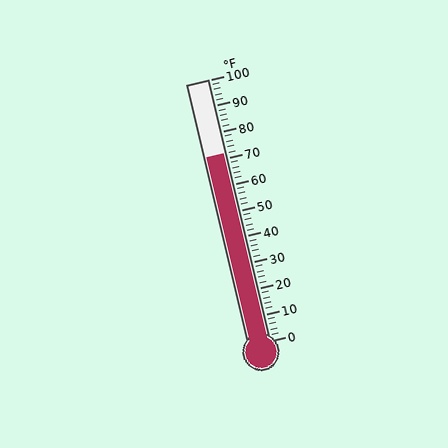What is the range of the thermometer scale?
The thermometer scale ranges from 0°F to 100°F.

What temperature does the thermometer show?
The thermometer shows approximately 72°F.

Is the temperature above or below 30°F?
The temperature is above 30°F.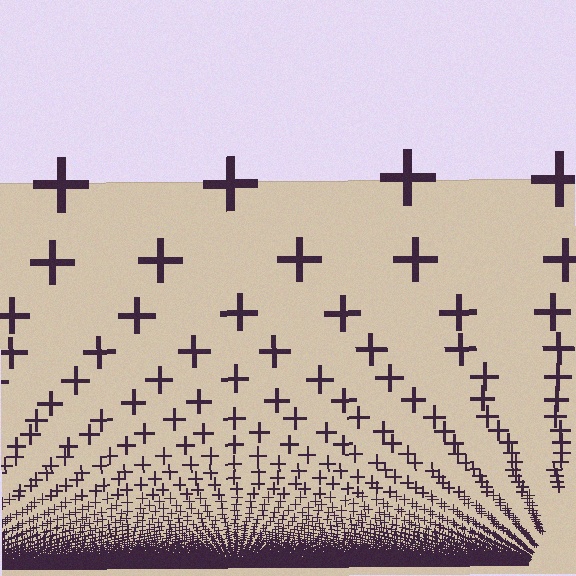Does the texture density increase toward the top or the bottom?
Density increases toward the bottom.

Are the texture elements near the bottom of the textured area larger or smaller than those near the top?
Smaller. The gradient is inverted — elements near the bottom are smaller and denser.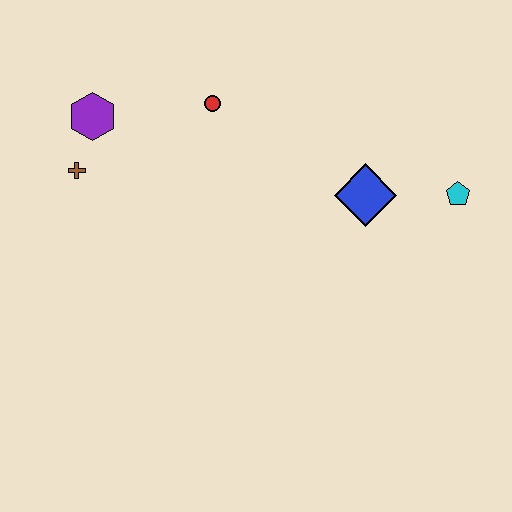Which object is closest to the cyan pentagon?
The blue diamond is closest to the cyan pentagon.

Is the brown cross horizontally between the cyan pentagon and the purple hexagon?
No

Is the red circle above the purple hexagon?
Yes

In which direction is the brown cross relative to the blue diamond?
The brown cross is to the left of the blue diamond.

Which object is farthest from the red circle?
The cyan pentagon is farthest from the red circle.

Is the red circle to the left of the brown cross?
No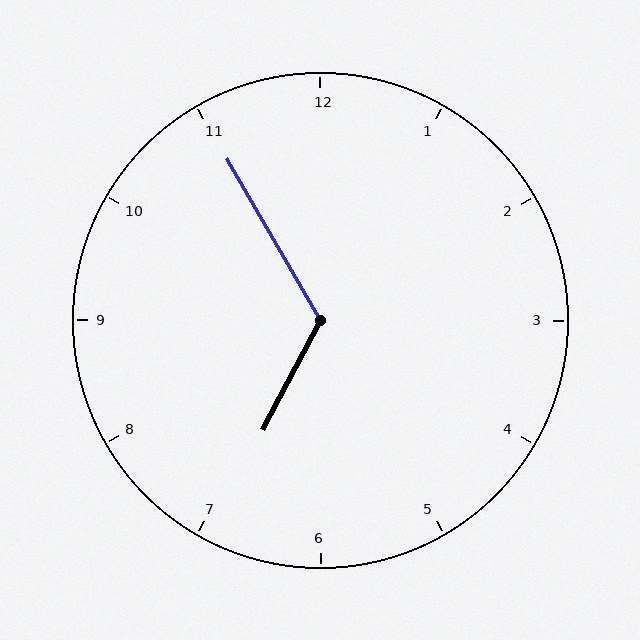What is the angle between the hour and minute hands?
Approximately 122 degrees.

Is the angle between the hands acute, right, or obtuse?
It is obtuse.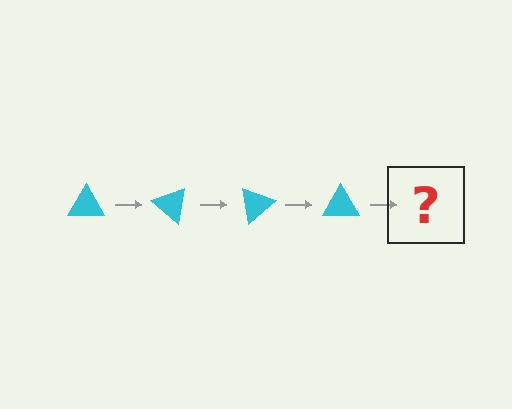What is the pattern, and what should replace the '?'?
The pattern is that the triangle rotates 40 degrees each step. The '?' should be a cyan triangle rotated 160 degrees.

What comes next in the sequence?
The next element should be a cyan triangle rotated 160 degrees.